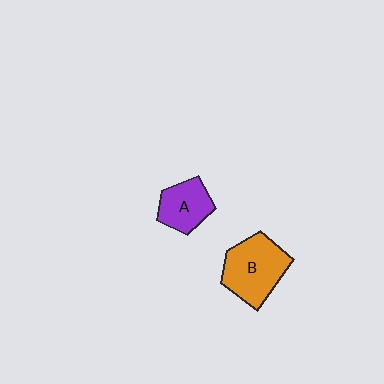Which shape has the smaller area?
Shape A (purple).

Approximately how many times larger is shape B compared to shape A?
Approximately 1.5 times.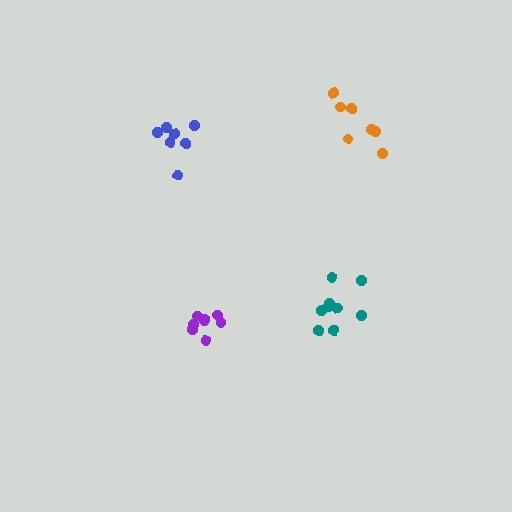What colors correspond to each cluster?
The clusters are colored: orange, blue, purple, teal.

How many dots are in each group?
Group 1: 7 dots, Group 2: 7 dots, Group 3: 8 dots, Group 4: 9 dots (31 total).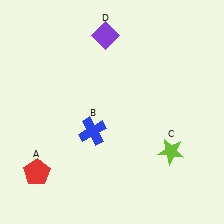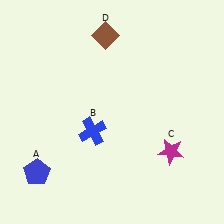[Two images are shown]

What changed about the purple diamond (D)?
In Image 1, D is purple. In Image 2, it changed to brown.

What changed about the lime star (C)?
In Image 1, C is lime. In Image 2, it changed to magenta.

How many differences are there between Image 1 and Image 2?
There are 3 differences between the two images.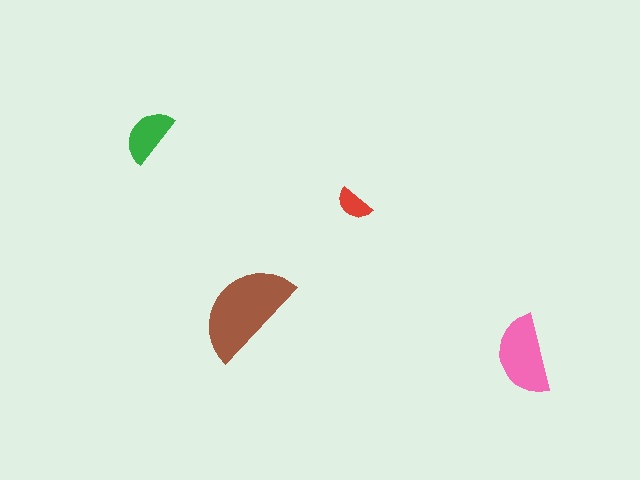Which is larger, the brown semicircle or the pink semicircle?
The brown one.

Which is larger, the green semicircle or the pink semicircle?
The pink one.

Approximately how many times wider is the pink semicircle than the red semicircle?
About 2 times wider.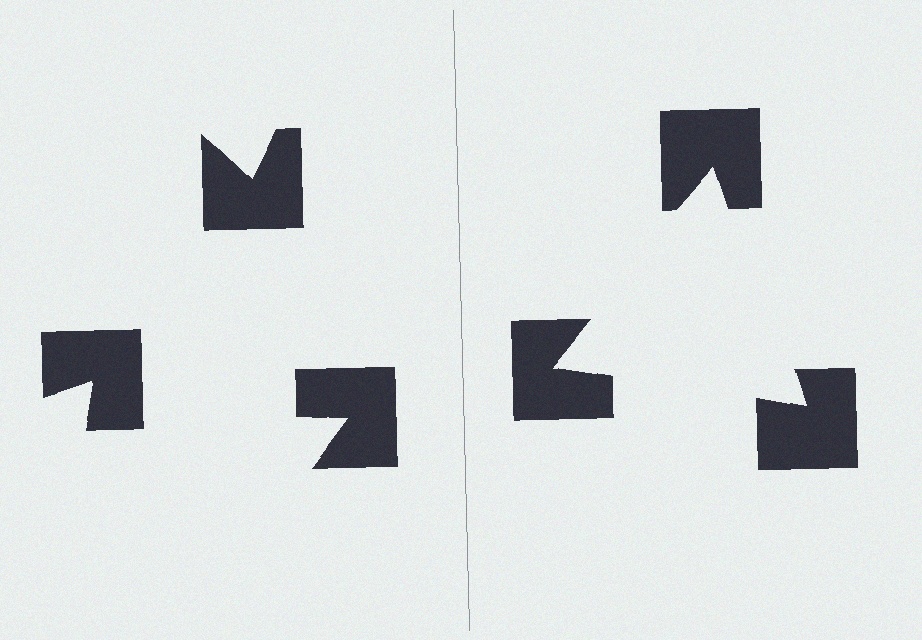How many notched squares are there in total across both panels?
6 — 3 on each side.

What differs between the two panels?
The notched squares are positioned identically on both sides; only the wedge orientations differ. On the right they align to a triangle; on the left they are misaligned.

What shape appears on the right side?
An illusory triangle.